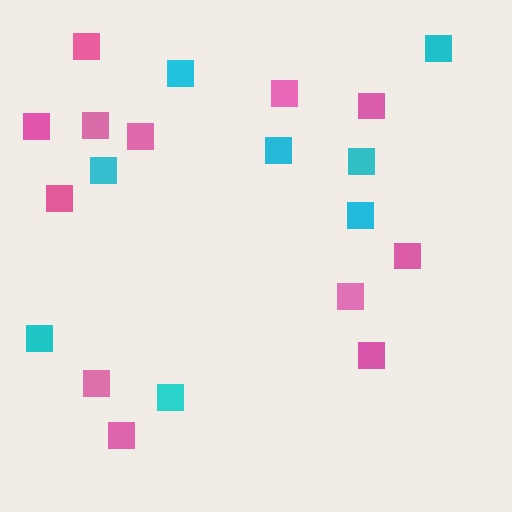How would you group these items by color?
There are 2 groups: one group of pink squares (12) and one group of cyan squares (8).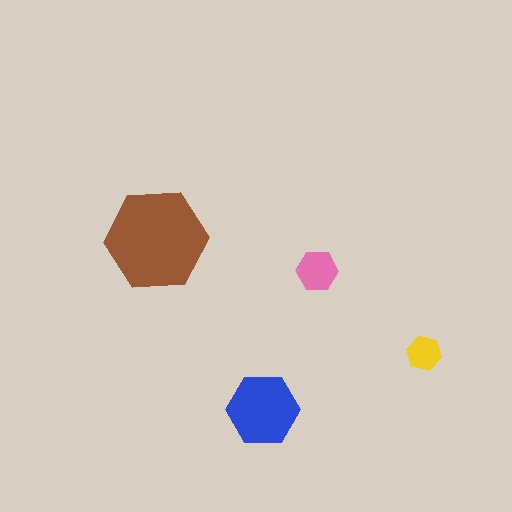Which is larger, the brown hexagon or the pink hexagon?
The brown one.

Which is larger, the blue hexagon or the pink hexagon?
The blue one.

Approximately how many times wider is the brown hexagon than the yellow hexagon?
About 3 times wider.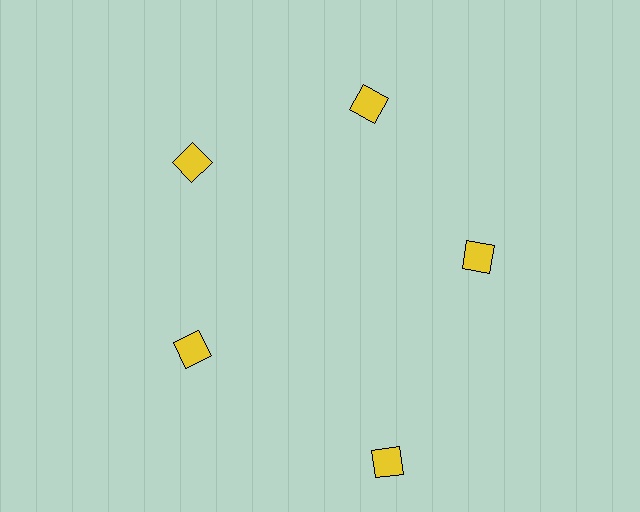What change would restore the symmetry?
The symmetry would be restored by moving it inward, back onto the ring so that all 5 diamonds sit at equal angles and equal distance from the center.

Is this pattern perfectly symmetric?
No. The 5 yellow diamonds are arranged in a ring, but one element near the 5 o'clock position is pushed outward from the center, breaking the 5-fold rotational symmetry.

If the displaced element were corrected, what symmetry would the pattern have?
It would have 5-fold rotational symmetry — the pattern would map onto itself every 72 degrees.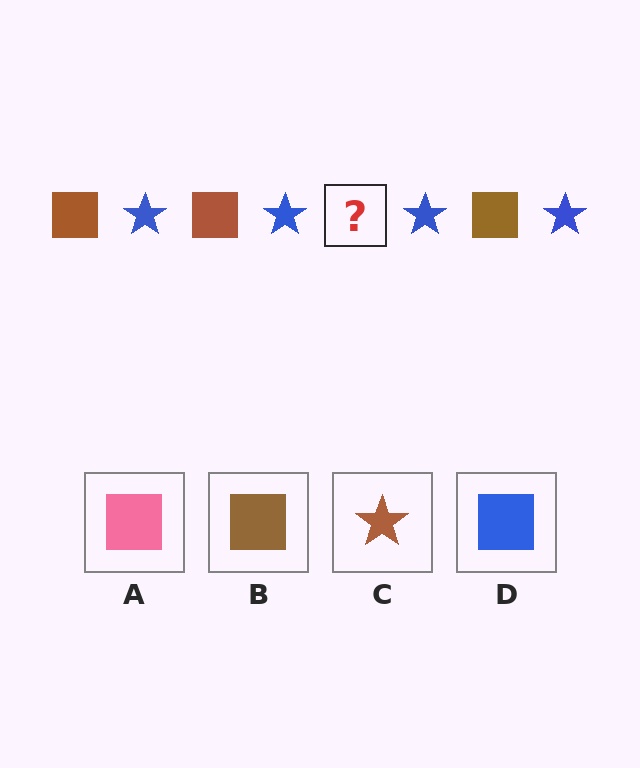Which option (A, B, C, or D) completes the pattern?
B.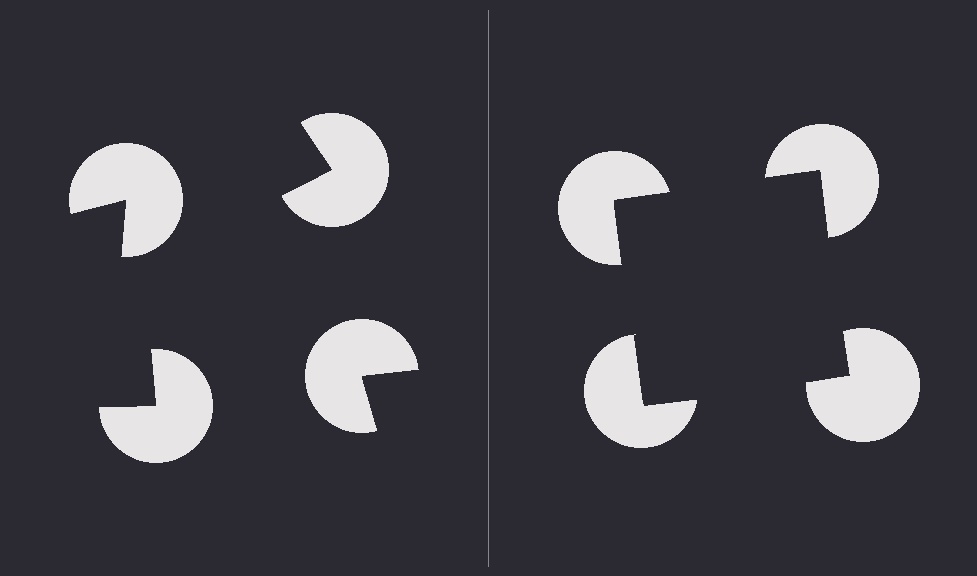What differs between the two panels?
The pac-man discs are positioned identically on both sides; only the wedge orientations differ. On the right they align to a square; on the left they are misaligned.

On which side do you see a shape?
An illusory square appears on the right side. On the left side the wedge cuts are rotated, so no coherent shape forms.